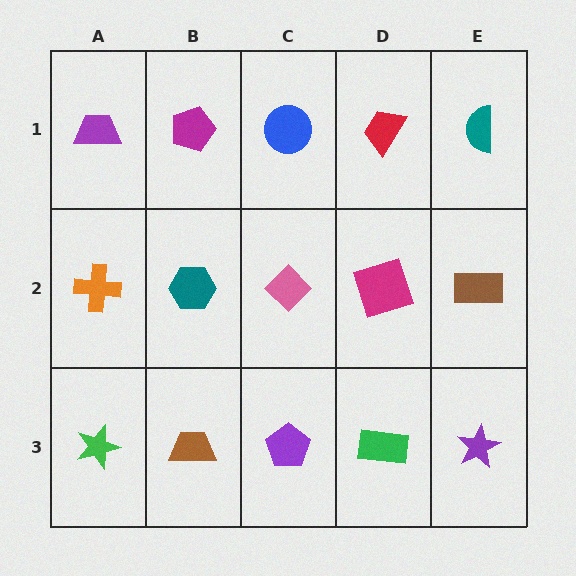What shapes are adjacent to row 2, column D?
A red trapezoid (row 1, column D), a green rectangle (row 3, column D), a pink diamond (row 2, column C), a brown rectangle (row 2, column E).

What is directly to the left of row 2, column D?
A pink diamond.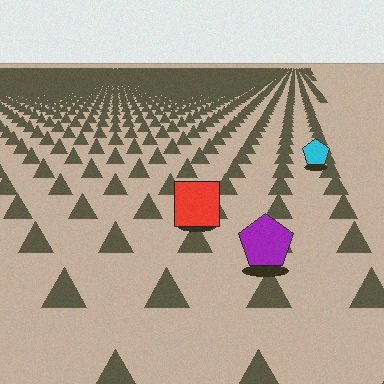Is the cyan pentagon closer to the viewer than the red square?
No. The red square is closer — you can tell from the texture gradient: the ground texture is coarser near it.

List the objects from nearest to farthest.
From nearest to farthest: the purple pentagon, the red square, the cyan pentagon.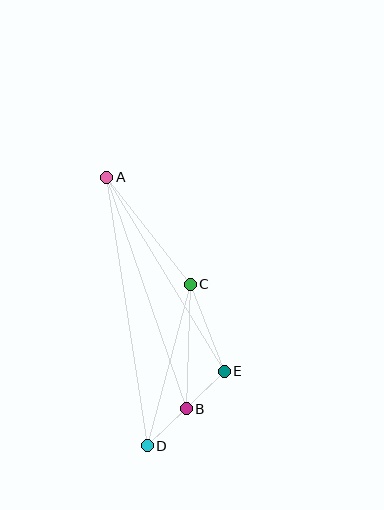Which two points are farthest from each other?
Points A and D are farthest from each other.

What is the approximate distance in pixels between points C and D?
The distance between C and D is approximately 167 pixels.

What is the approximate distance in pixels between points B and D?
The distance between B and D is approximately 54 pixels.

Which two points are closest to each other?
Points B and E are closest to each other.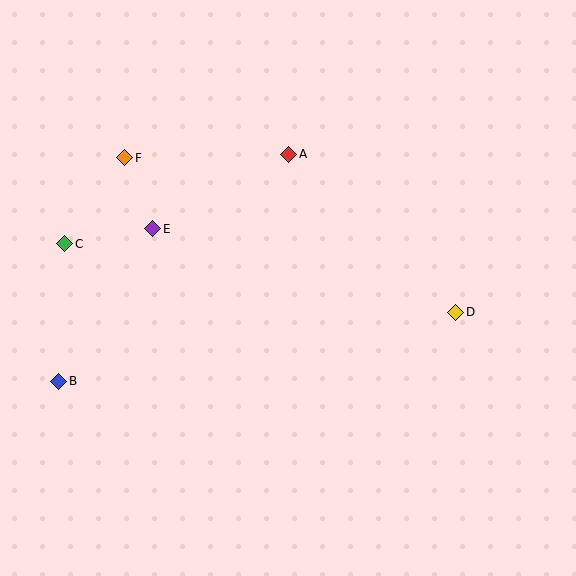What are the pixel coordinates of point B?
Point B is at (59, 381).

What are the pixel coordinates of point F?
Point F is at (125, 158).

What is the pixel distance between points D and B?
The distance between D and B is 403 pixels.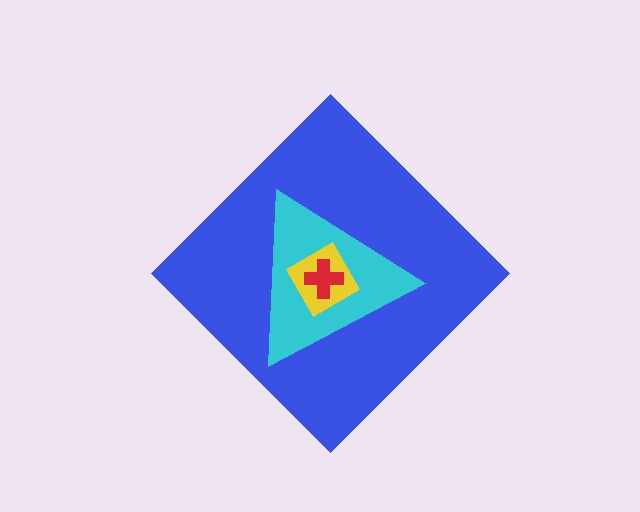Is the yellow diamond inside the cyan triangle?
Yes.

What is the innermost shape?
The red cross.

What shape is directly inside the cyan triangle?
The yellow diamond.